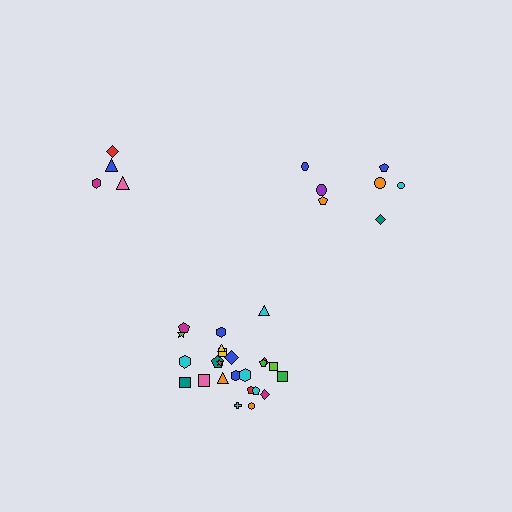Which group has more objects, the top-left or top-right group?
The top-right group.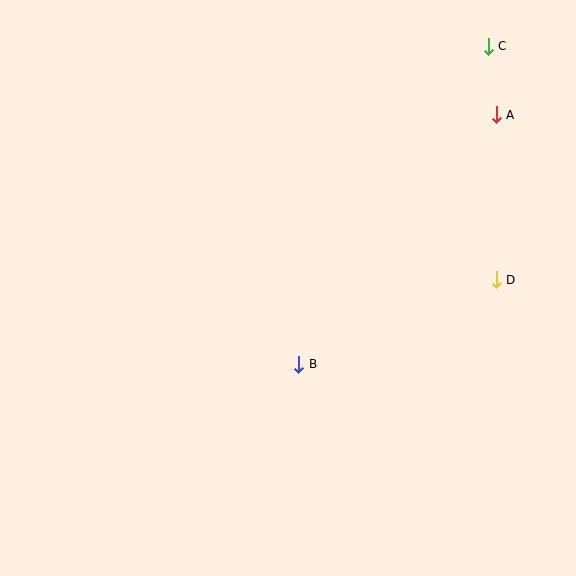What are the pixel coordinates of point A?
Point A is at (496, 115).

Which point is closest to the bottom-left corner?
Point B is closest to the bottom-left corner.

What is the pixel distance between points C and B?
The distance between C and B is 370 pixels.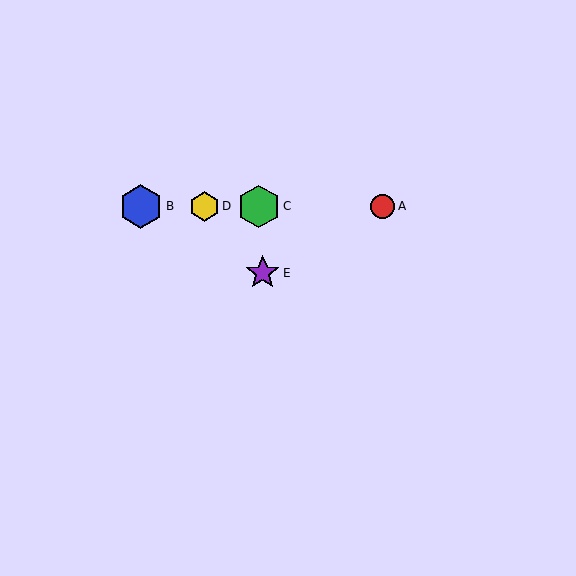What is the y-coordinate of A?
Object A is at y≈206.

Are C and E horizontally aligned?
No, C is at y≈206 and E is at y≈273.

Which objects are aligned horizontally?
Objects A, B, C, D are aligned horizontally.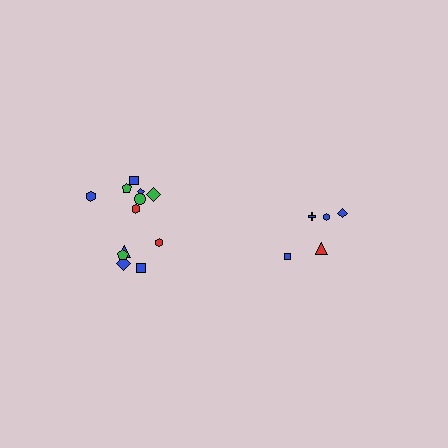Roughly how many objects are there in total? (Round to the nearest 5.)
Roughly 15 objects in total.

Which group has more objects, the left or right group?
The left group.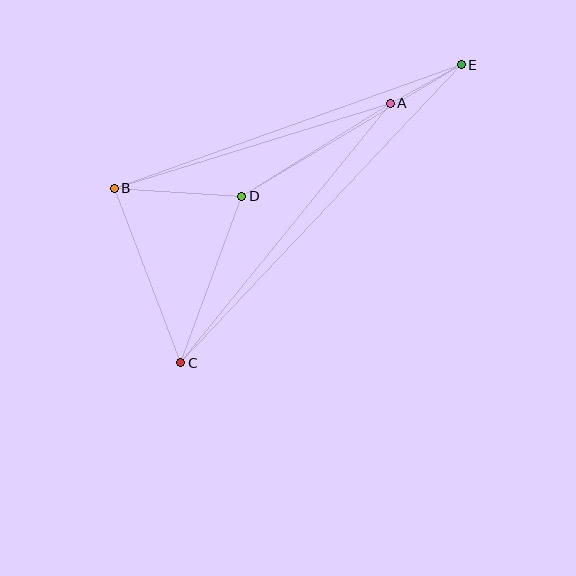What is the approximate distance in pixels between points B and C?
The distance between B and C is approximately 187 pixels.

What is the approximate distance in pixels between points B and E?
The distance between B and E is approximately 369 pixels.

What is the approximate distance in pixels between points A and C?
The distance between A and C is approximately 333 pixels.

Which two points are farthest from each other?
Points C and E are farthest from each other.